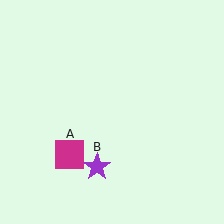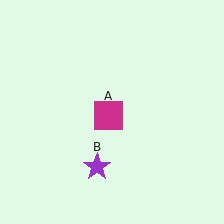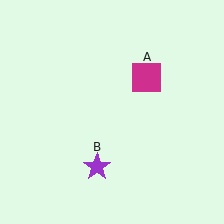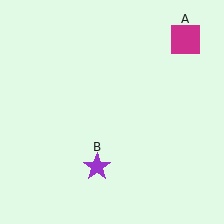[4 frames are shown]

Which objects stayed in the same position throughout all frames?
Purple star (object B) remained stationary.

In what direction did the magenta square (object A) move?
The magenta square (object A) moved up and to the right.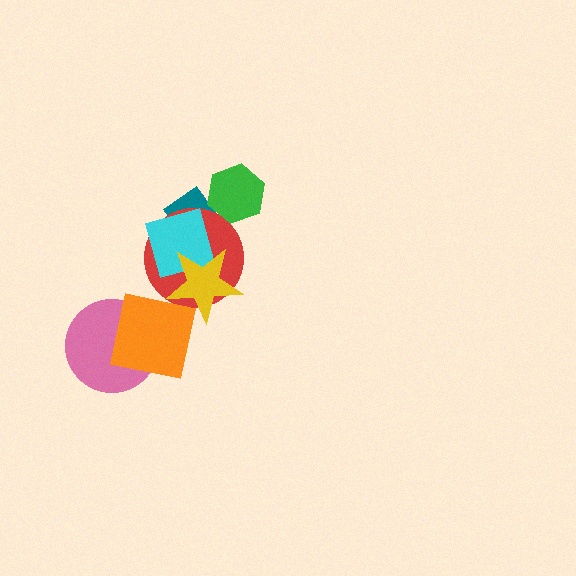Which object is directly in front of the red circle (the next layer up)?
The cyan square is directly in front of the red circle.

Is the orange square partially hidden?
No, no other shape covers it.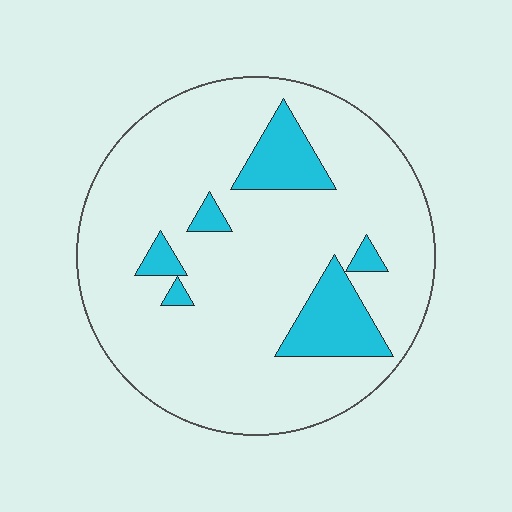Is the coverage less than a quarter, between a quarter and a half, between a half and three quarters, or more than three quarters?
Less than a quarter.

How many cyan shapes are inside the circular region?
6.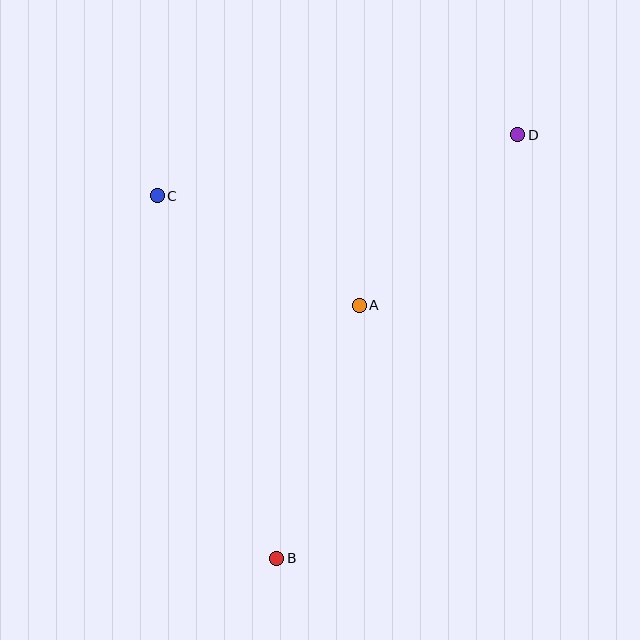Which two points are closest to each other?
Points A and C are closest to each other.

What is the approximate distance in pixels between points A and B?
The distance between A and B is approximately 266 pixels.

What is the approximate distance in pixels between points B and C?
The distance between B and C is approximately 382 pixels.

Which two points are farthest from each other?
Points B and D are farthest from each other.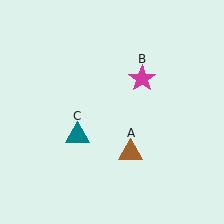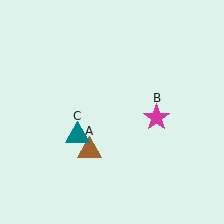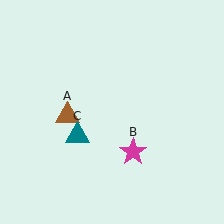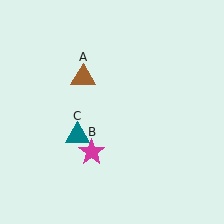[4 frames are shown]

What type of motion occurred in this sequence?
The brown triangle (object A), magenta star (object B) rotated clockwise around the center of the scene.